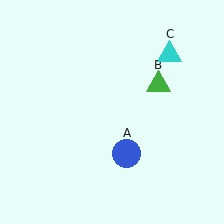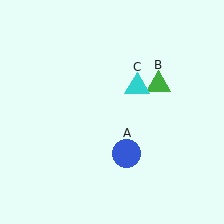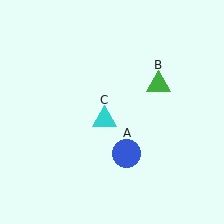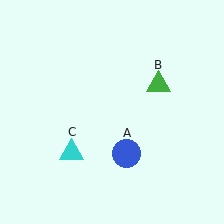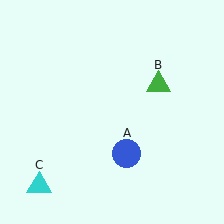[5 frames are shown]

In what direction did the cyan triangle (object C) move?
The cyan triangle (object C) moved down and to the left.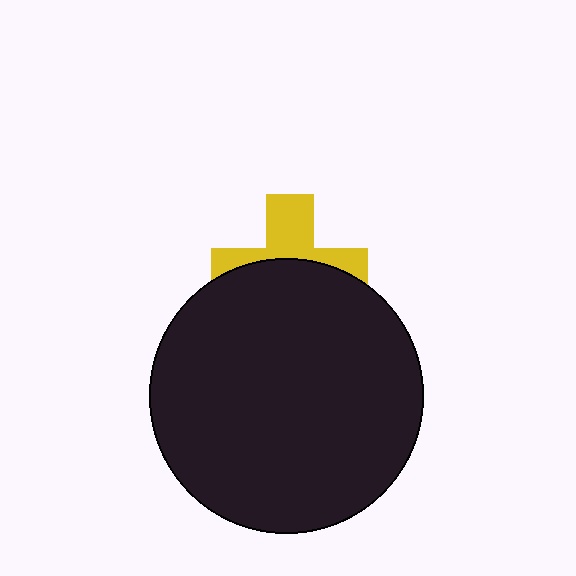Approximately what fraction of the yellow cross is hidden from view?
Roughly 57% of the yellow cross is hidden behind the black circle.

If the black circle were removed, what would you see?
You would see the complete yellow cross.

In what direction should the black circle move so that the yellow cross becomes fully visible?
The black circle should move down. That is the shortest direction to clear the overlap and leave the yellow cross fully visible.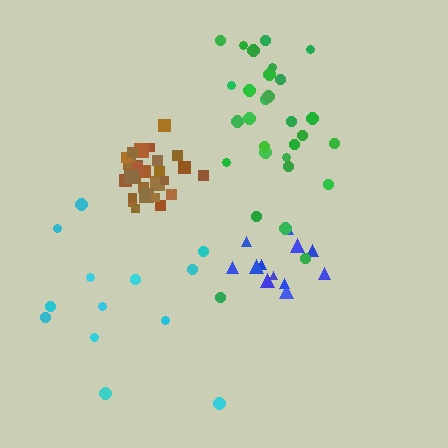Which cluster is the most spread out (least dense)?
Cyan.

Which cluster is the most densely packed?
Brown.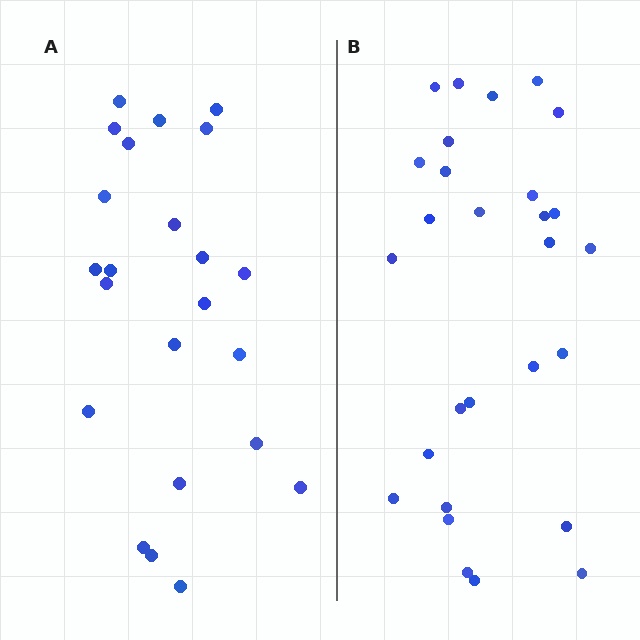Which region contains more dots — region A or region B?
Region B (the right region) has more dots.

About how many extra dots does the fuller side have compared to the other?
Region B has about 5 more dots than region A.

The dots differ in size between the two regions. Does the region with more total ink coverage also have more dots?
No. Region A has more total ink coverage because its dots are larger, but region B actually contains more individual dots. Total area can be misleading — the number of items is what matters here.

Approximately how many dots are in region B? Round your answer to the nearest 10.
About 30 dots. (The exact count is 28, which rounds to 30.)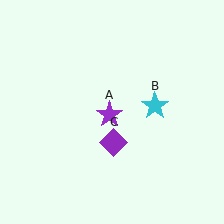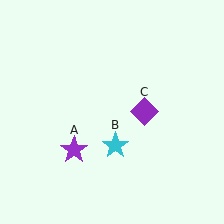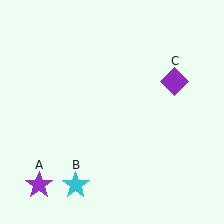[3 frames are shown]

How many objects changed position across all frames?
3 objects changed position: purple star (object A), cyan star (object B), purple diamond (object C).